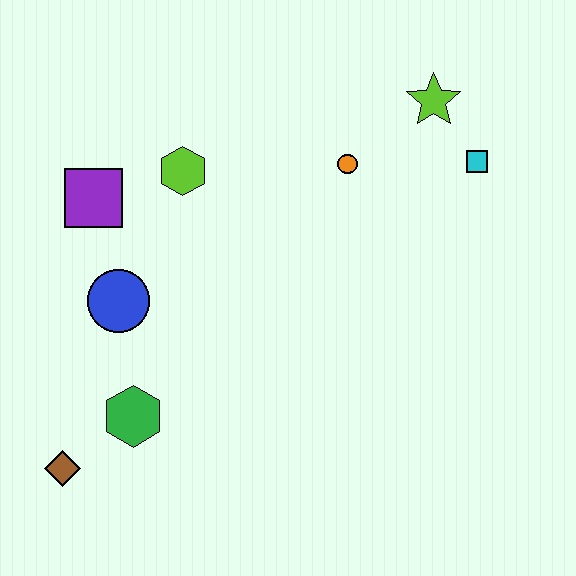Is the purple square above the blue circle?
Yes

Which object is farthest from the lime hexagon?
The brown diamond is farthest from the lime hexagon.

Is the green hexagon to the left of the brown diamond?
No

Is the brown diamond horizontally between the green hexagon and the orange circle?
No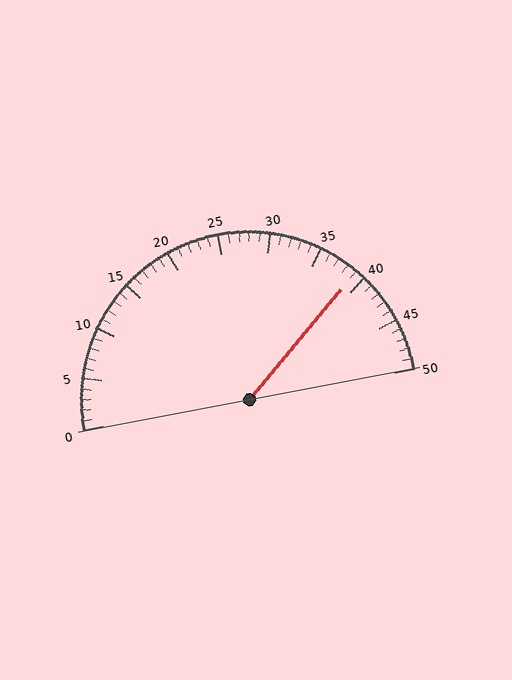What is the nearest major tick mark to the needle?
The nearest major tick mark is 40.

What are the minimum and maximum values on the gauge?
The gauge ranges from 0 to 50.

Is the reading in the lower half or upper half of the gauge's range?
The reading is in the upper half of the range (0 to 50).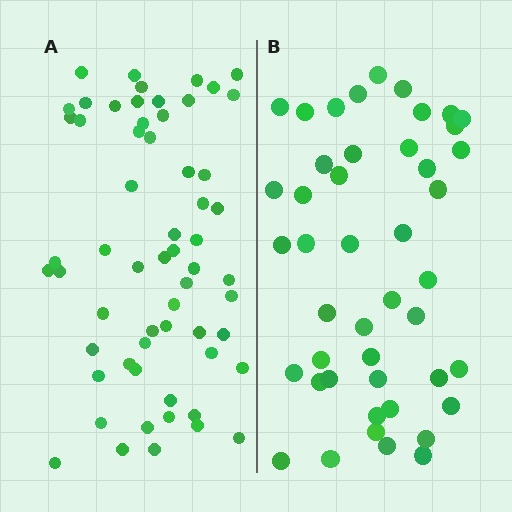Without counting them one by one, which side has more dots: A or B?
Region A (the left region) has more dots.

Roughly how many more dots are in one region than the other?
Region A has approximately 15 more dots than region B.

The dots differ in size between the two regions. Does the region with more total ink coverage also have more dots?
No. Region B has more total ink coverage because its dots are larger, but region A actually contains more individual dots. Total area can be misleading — the number of items is what matters here.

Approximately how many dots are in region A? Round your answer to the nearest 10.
About 60 dots.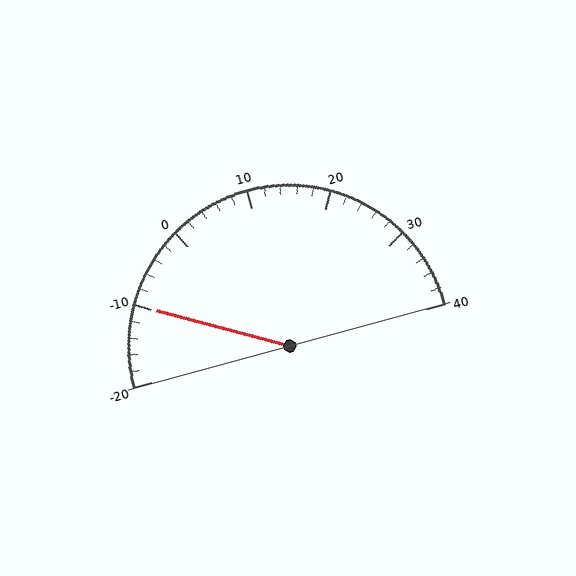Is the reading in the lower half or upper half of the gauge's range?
The reading is in the lower half of the range (-20 to 40).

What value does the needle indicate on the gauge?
The needle indicates approximately -10.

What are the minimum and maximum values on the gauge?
The gauge ranges from -20 to 40.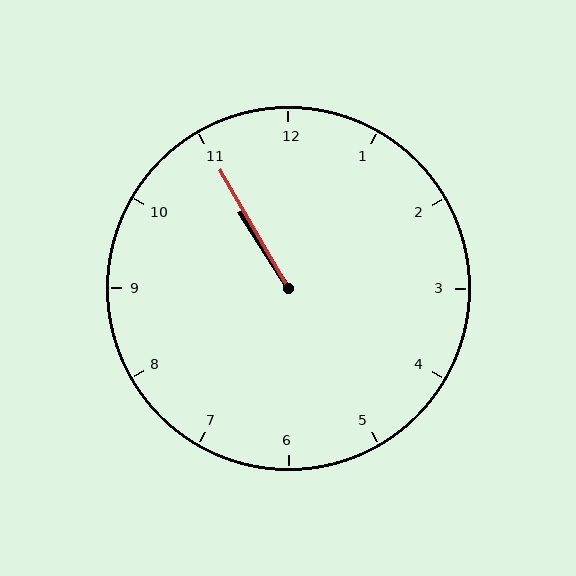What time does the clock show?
10:55.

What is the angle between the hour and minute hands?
Approximately 2 degrees.